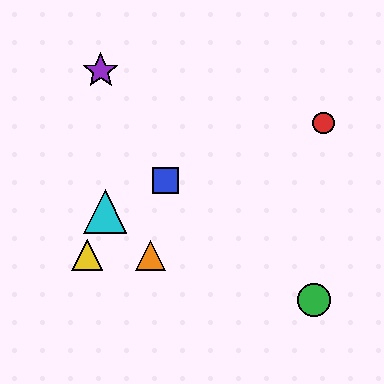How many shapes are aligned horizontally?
2 shapes (the yellow triangle, the orange triangle) are aligned horizontally.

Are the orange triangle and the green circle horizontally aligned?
No, the orange triangle is at y≈255 and the green circle is at y≈300.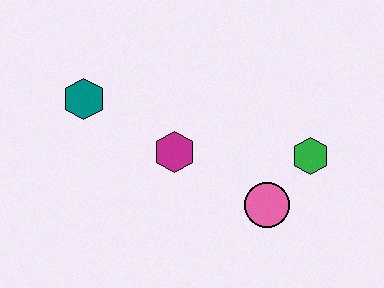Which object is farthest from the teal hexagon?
The green hexagon is farthest from the teal hexagon.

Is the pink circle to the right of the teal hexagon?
Yes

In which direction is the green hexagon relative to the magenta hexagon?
The green hexagon is to the right of the magenta hexagon.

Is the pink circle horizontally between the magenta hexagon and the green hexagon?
Yes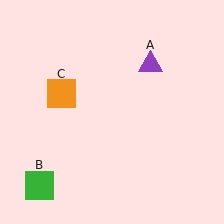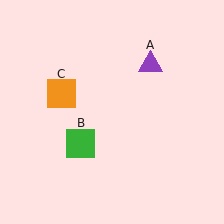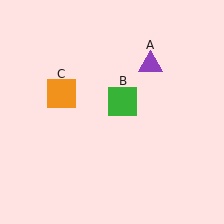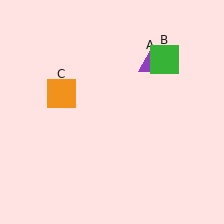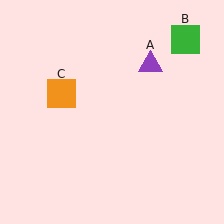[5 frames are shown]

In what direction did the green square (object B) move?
The green square (object B) moved up and to the right.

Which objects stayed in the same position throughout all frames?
Purple triangle (object A) and orange square (object C) remained stationary.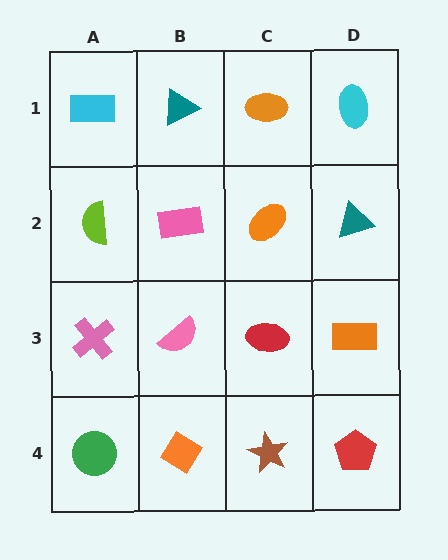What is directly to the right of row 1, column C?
A cyan ellipse.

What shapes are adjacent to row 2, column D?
A cyan ellipse (row 1, column D), an orange rectangle (row 3, column D), an orange ellipse (row 2, column C).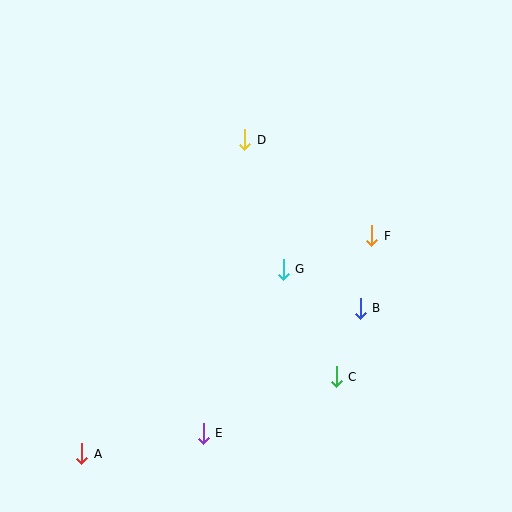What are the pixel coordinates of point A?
Point A is at (82, 454).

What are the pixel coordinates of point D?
Point D is at (245, 140).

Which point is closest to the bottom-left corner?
Point A is closest to the bottom-left corner.